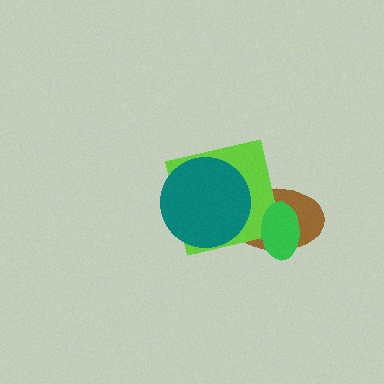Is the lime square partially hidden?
Yes, it is partially covered by another shape.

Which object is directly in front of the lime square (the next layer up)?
The green ellipse is directly in front of the lime square.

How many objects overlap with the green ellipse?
2 objects overlap with the green ellipse.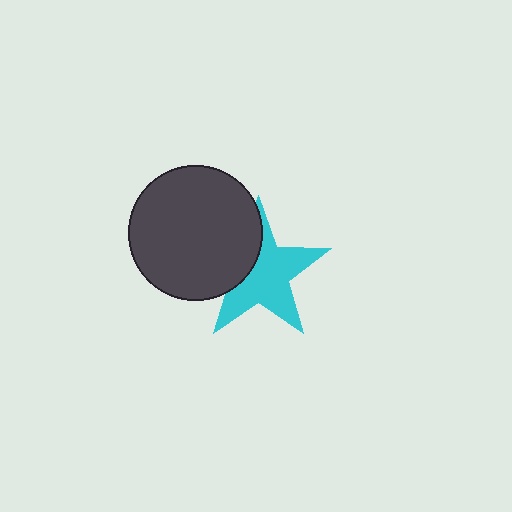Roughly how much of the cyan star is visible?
Most of it is visible (roughly 67%).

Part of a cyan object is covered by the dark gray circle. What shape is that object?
It is a star.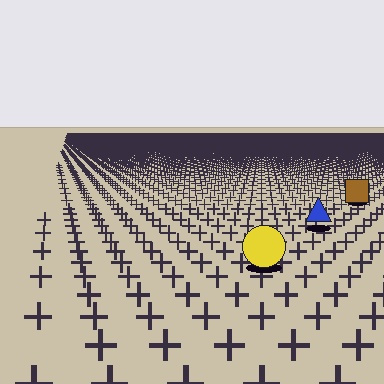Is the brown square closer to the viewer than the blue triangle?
No. The blue triangle is closer — you can tell from the texture gradient: the ground texture is coarser near it.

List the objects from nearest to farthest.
From nearest to farthest: the yellow circle, the blue triangle, the brown square.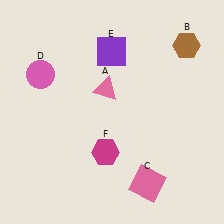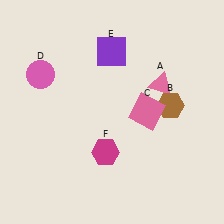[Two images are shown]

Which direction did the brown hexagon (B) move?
The brown hexagon (B) moved down.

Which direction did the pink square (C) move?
The pink square (C) moved up.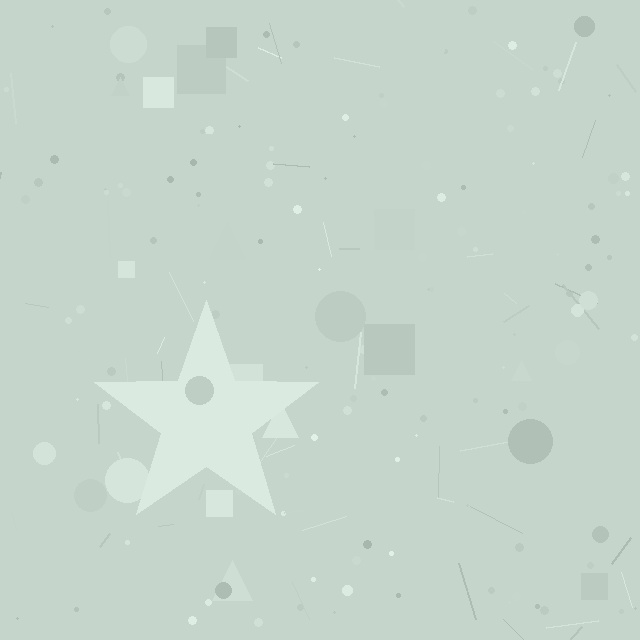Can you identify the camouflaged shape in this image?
The camouflaged shape is a star.